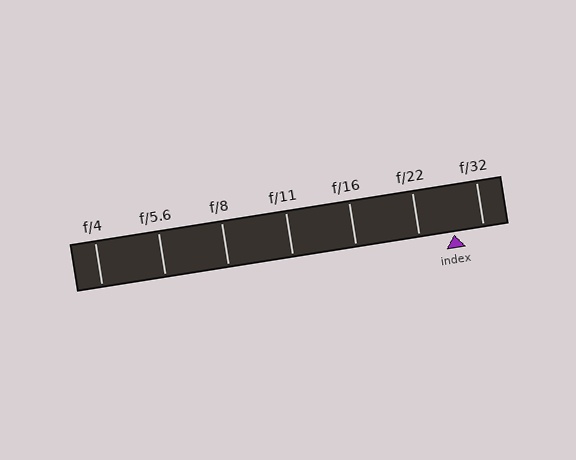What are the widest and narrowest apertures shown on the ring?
The widest aperture shown is f/4 and the narrowest is f/32.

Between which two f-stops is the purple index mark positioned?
The index mark is between f/22 and f/32.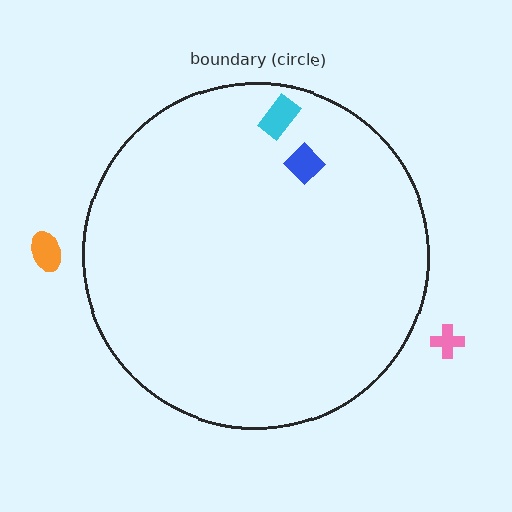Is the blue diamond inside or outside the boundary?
Inside.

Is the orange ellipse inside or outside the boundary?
Outside.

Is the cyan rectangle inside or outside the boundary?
Inside.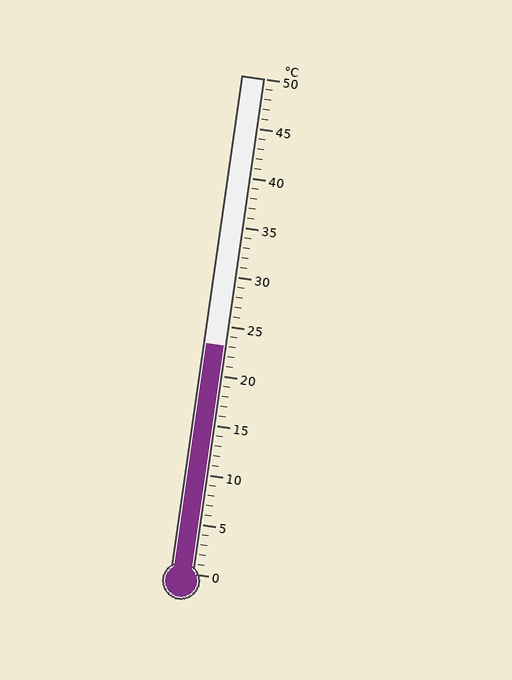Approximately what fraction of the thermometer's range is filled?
The thermometer is filled to approximately 45% of its range.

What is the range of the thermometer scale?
The thermometer scale ranges from 0°C to 50°C.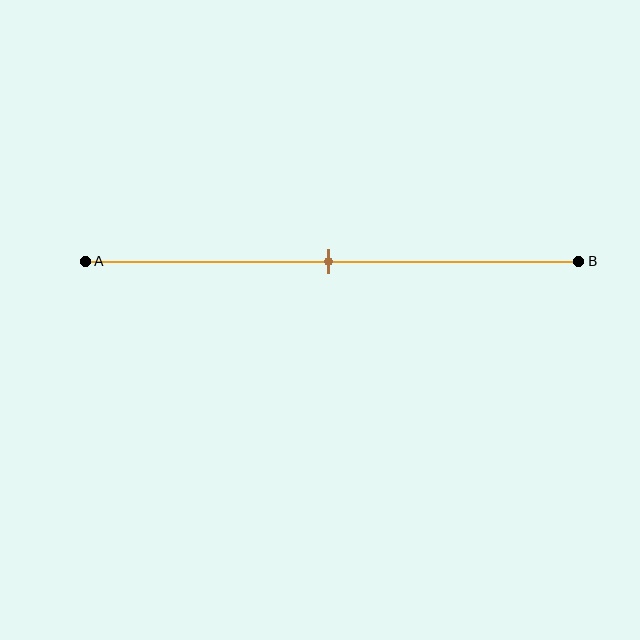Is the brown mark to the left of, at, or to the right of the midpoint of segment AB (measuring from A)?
The brown mark is approximately at the midpoint of segment AB.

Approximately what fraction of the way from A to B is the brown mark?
The brown mark is approximately 50% of the way from A to B.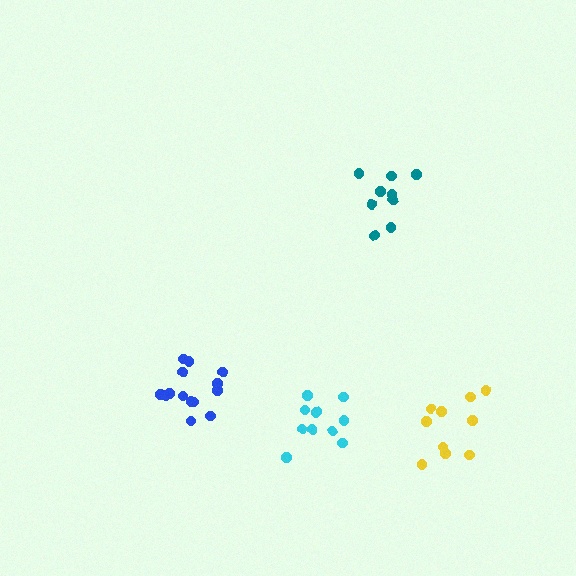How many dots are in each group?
Group 1: 10 dots, Group 2: 9 dots, Group 3: 10 dots, Group 4: 14 dots (43 total).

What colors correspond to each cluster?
The clusters are colored: cyan, teal, yellow, blue.